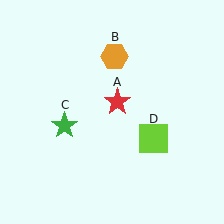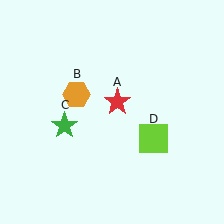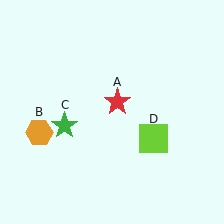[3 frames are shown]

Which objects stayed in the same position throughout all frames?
Red star (object A) and green star (object C) and lime square (object D) remained stationary.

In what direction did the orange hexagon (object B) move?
The orange hexagon (object B) moved down and to the left.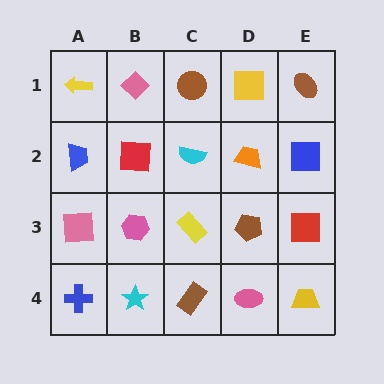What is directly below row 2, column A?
A pink square.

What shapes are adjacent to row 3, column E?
A blue square (row 2, column E), a yellow trapezoid (row 4, column E), a brown pentagon (row 3, column D).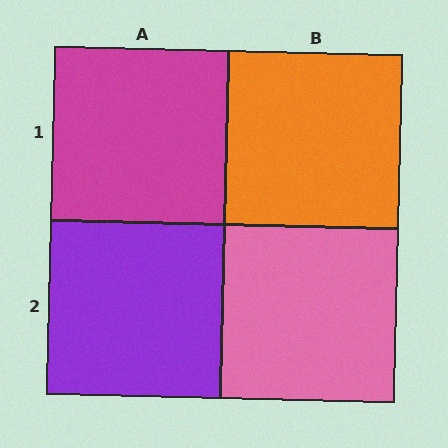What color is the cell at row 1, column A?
Magenta.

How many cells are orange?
1 cell is orange.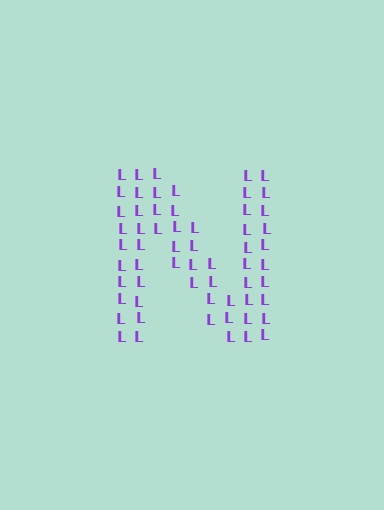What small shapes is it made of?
It is made of small letter L's.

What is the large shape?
The large shape is the letter N.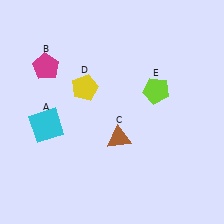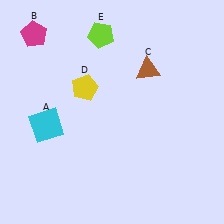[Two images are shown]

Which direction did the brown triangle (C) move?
The brown triangle (C) moved up.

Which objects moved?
The objects that moved are: the magenta pentagon (B), the brown triangle (C), the lime pentagon (E).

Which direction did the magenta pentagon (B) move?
The magenta pentagon (B) moved up.